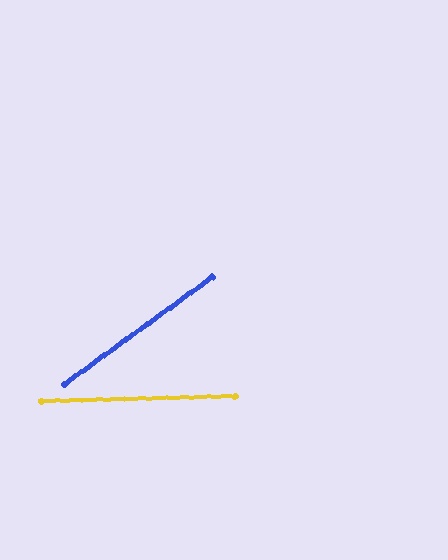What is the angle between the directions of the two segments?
Approximately 34 degrees.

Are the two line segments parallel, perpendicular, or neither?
Neither parallel nor perpendicular — they differ by about 34°.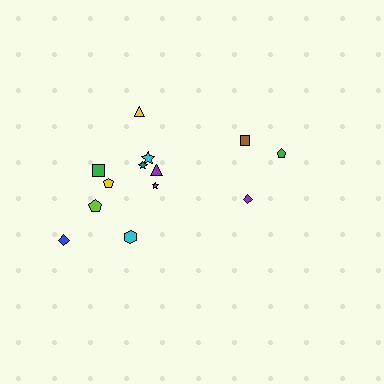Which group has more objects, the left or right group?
The left group.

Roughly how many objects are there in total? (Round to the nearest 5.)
Roughly 15 objects in total.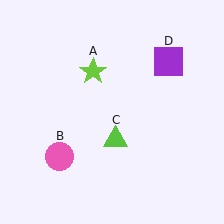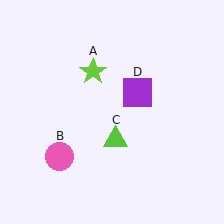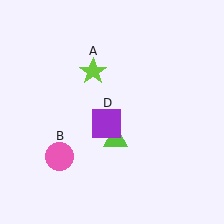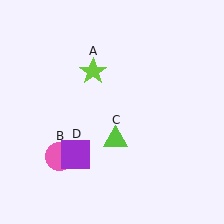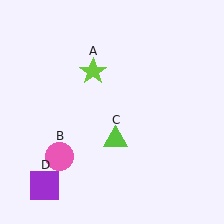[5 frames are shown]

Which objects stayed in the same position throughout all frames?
Lime star (object A) and pink circle (object B) and lime triangle (object C) remained stationary.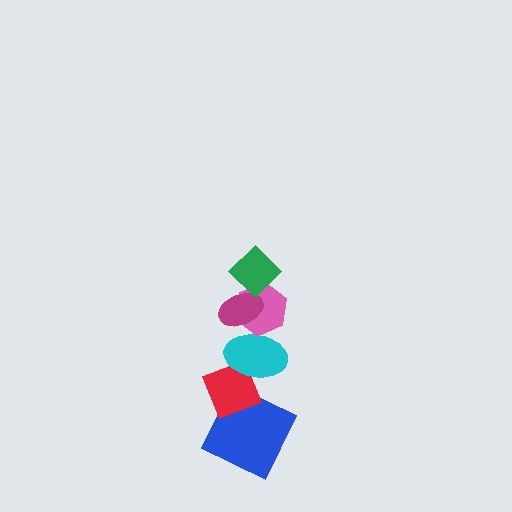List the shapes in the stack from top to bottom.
From top to bottom: the green diamond, the magenta ellipse, the pink hexagon, the cyan ellipse, the red diamond, the blue square.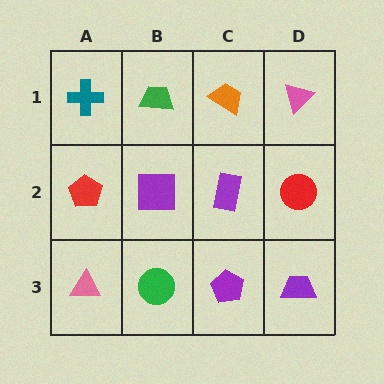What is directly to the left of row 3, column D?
A purple pentagon.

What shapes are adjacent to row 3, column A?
A red pentagon (row 2, column A), a green circle (row 3, column B).